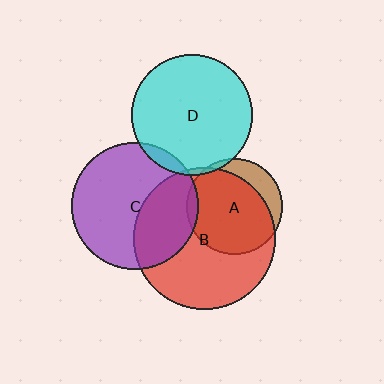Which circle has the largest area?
Circle B (red).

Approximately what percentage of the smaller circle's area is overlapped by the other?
Approximately 5%.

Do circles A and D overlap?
Yes.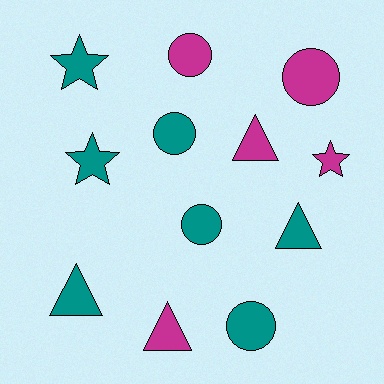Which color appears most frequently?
Teal, with 7 objects.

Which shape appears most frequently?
Circle, with 5 objects.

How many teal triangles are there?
There are 2 teal triangles.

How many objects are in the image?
There are 12 objects.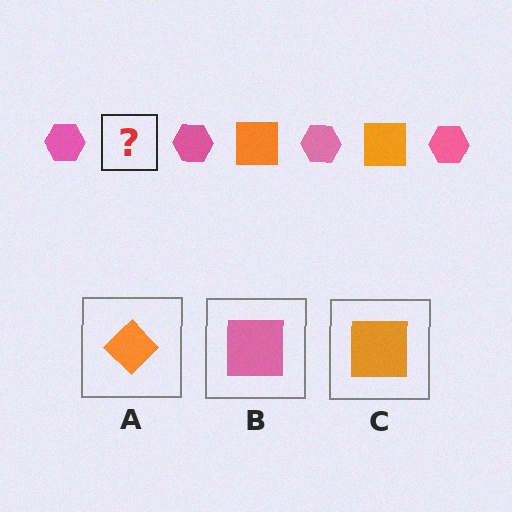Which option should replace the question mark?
Option C.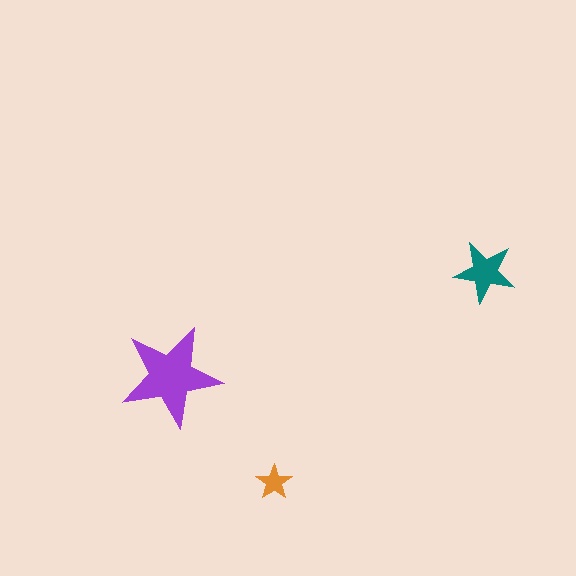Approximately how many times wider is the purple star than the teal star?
About 1.5 times wider.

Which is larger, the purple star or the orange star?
The purple one.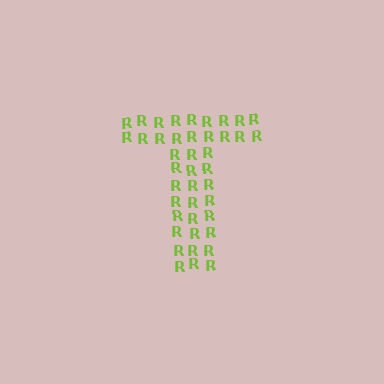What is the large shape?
The large shape is the letter T.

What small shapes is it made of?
It is made of small letter R's.